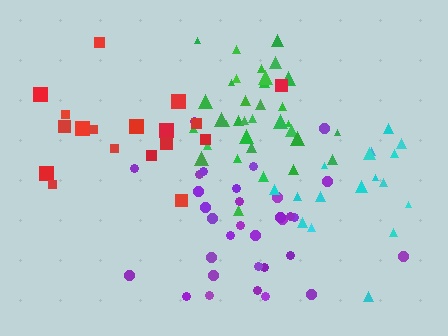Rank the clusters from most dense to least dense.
green, cyan, purple, red.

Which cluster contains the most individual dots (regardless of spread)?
Green (35).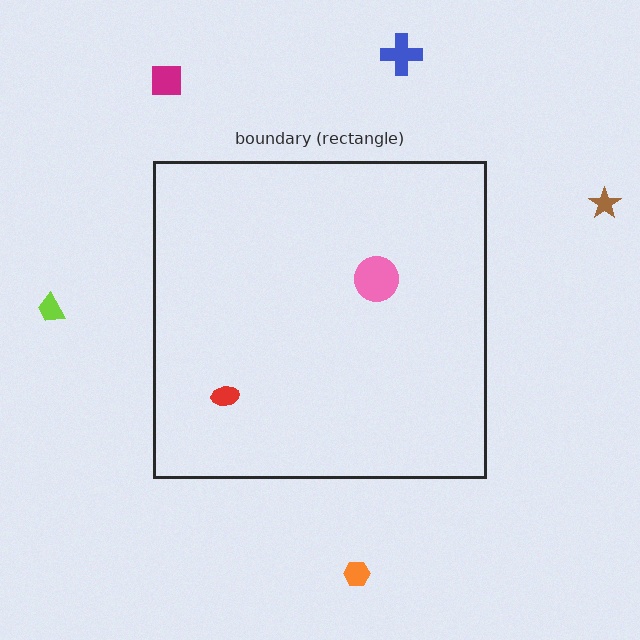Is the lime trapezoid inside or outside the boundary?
Outside.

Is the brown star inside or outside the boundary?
Outside.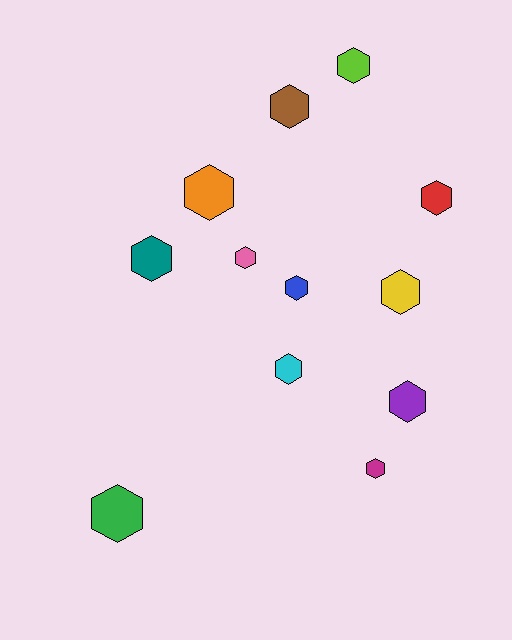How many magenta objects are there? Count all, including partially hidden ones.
There is 1 magenta object.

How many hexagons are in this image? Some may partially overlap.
There are 12 hexagons.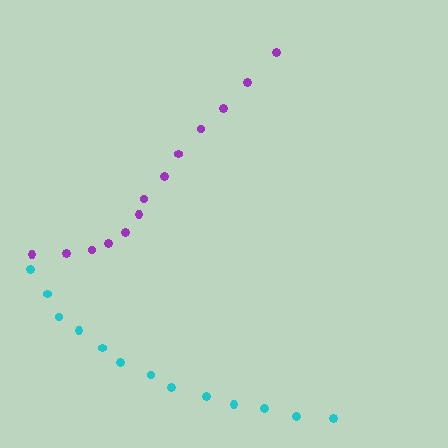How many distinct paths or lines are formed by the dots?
There are 2 distinct paths.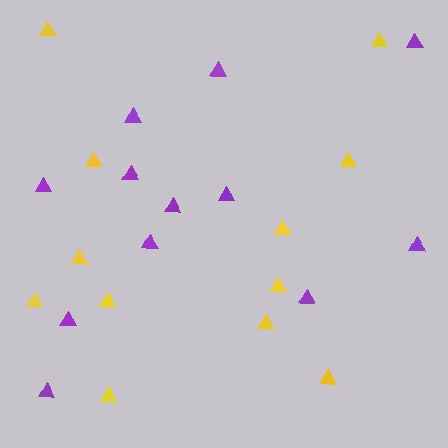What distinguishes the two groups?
There are 2 groups: one group of purple triangles (12) and one group of yellow triangles (12).